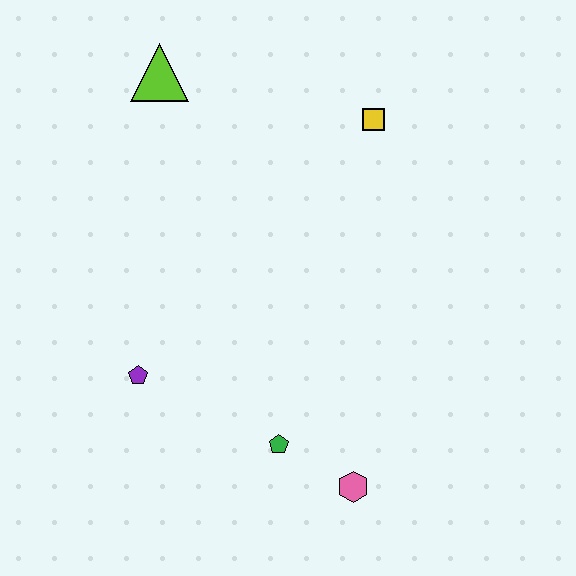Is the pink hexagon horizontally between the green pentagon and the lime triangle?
No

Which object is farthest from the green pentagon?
The lime triangle is farthest from the green pentagon.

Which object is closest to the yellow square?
The lime triangle is closest to the yellow square.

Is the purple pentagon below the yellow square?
Yes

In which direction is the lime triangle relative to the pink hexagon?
The lime triangle is above the pink hexagon.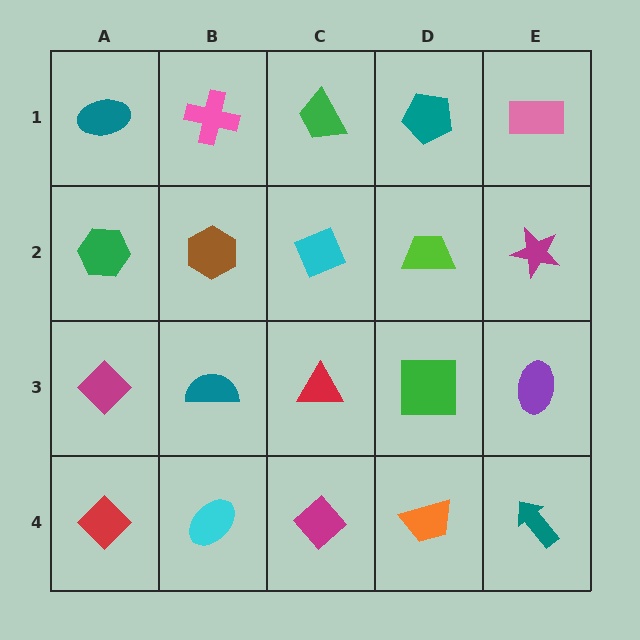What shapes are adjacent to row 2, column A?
A teal ellipse (row 1, column A), a magenta diamond (row 3, column A), a brown hexagon (row 2, column B).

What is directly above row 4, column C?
A red triangle.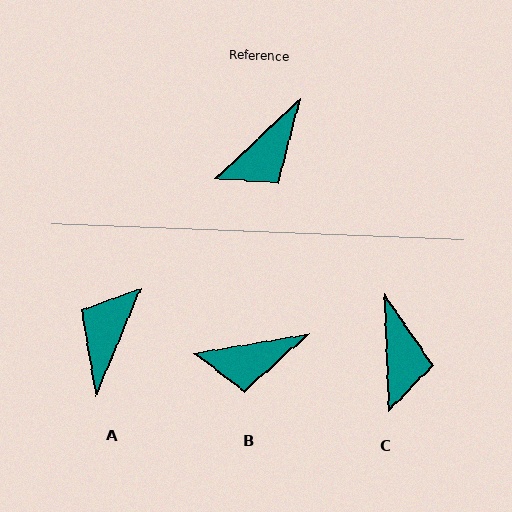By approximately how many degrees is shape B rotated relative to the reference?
Approximately 34 degrees clockwise.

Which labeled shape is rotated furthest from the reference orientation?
A, about 156 degrees away.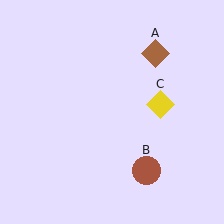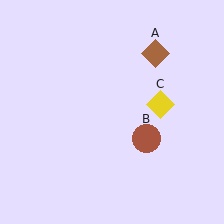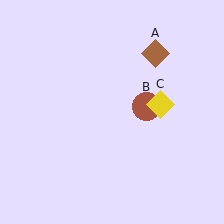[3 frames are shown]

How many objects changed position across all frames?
1 object changed position: brown circle (object B).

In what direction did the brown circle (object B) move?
The brown circle (object B) moved up.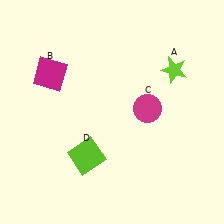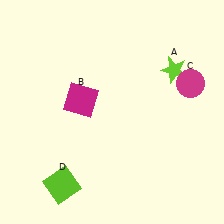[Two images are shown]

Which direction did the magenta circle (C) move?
The magenta circle (C) moved right.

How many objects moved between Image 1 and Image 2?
3 objects moved between the two images.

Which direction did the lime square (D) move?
The lime square (D) moved down.